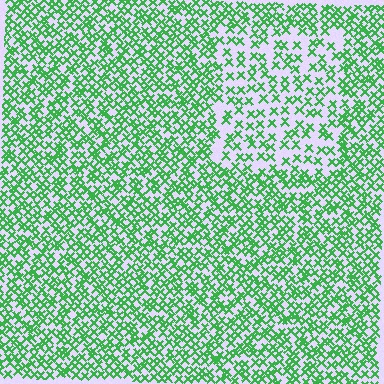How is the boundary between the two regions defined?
The boundary is defined by a change in element density (approximately 1.9x ratio). All elements are the same color, size, and shape.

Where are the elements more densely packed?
The elements are more densely packed outside the rectangle boundary.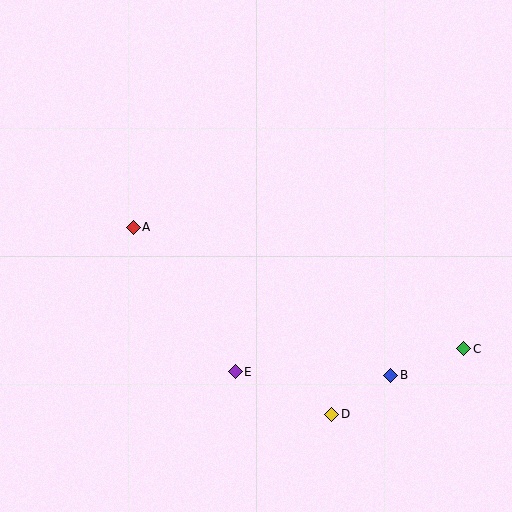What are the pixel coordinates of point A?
Point A is at (133, 227).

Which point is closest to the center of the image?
Point E at (235, 372) is closest to the center.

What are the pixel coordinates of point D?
Point D is at (332, 414).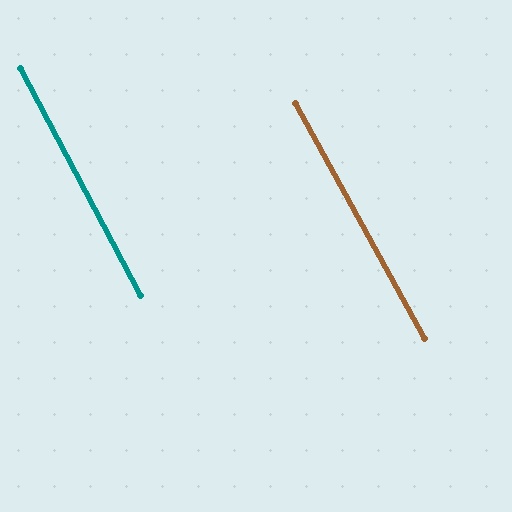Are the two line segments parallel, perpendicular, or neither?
Parallel — their directions differ by only 0.9°.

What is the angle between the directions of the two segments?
Approximately 1 degree.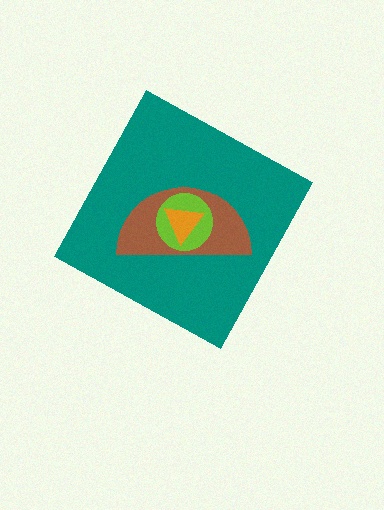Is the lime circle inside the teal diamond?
Yes.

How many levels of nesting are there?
4.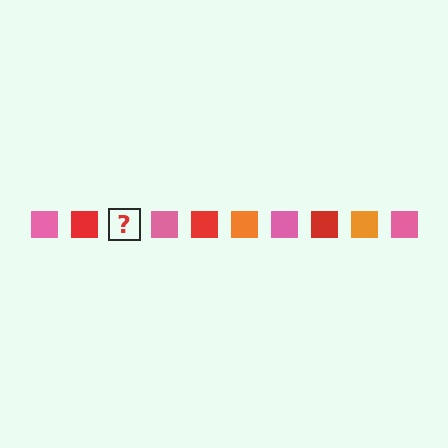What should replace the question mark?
The question mark should be replaced with an orange square.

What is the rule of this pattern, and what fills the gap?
The rule is that the pattern cycles through pink, red, orange squares. The gap should be filled with an orange square.